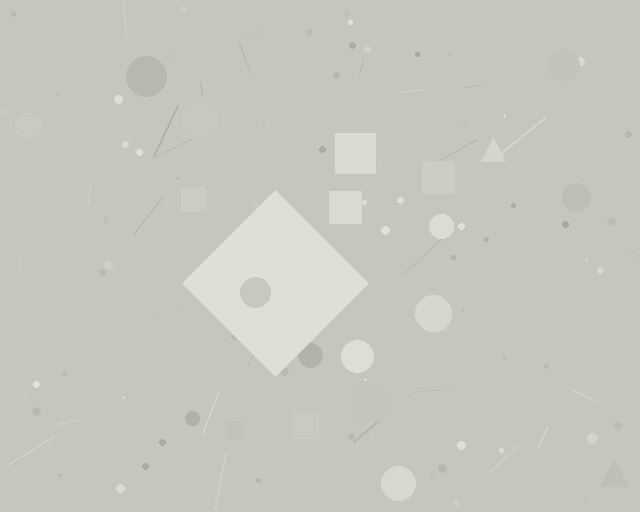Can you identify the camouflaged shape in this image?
The camouflaged shape is a diamond.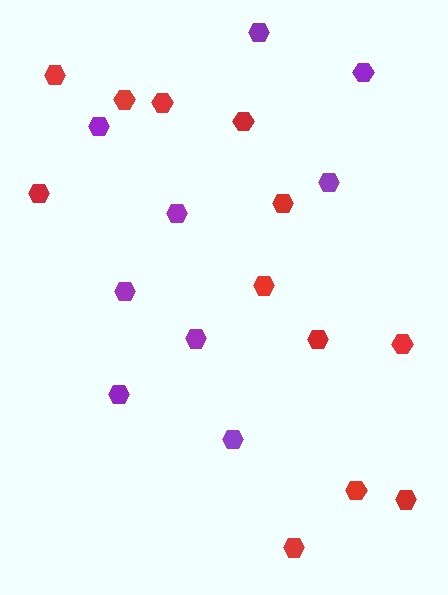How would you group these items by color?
There are 2 groups: one group of red hexagons (12) and one group of purple hexagons (9).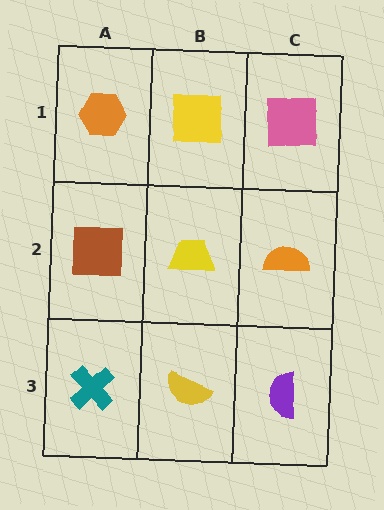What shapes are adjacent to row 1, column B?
A yellow trapezoid (row 2, column B), an orange hexagon (row 1, column A), a pink square (row 1, column C).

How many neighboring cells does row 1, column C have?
2.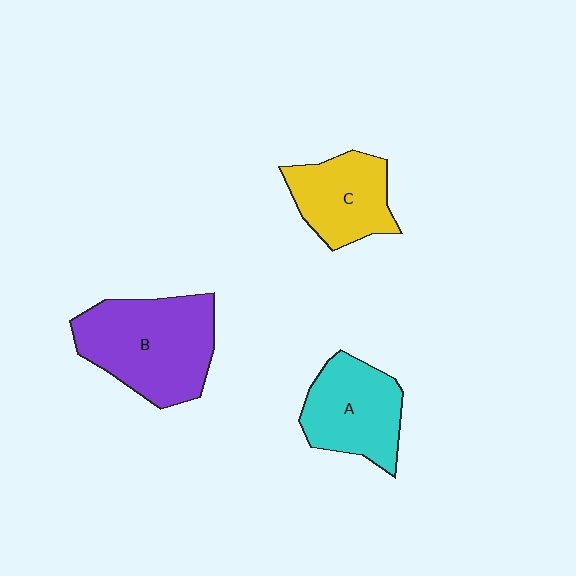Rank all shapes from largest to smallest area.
From largest to smallest: B (purple), A (cyan), C (yellow).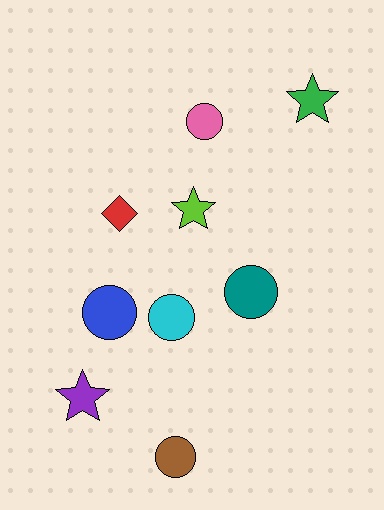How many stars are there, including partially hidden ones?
There are 3 stars.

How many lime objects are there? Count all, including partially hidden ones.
There is 1 lime object.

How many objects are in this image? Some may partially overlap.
There are 9 objects.